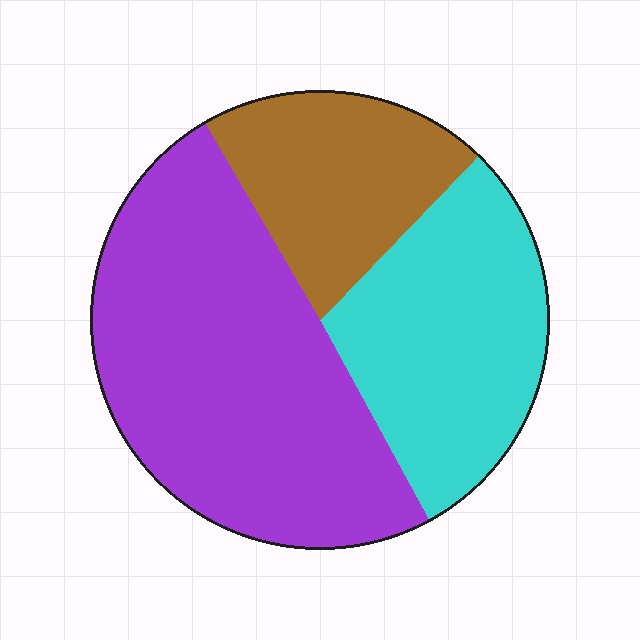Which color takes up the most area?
Purple, at roughly 50%.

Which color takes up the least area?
Brown, at roughly 20%.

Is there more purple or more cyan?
Purple.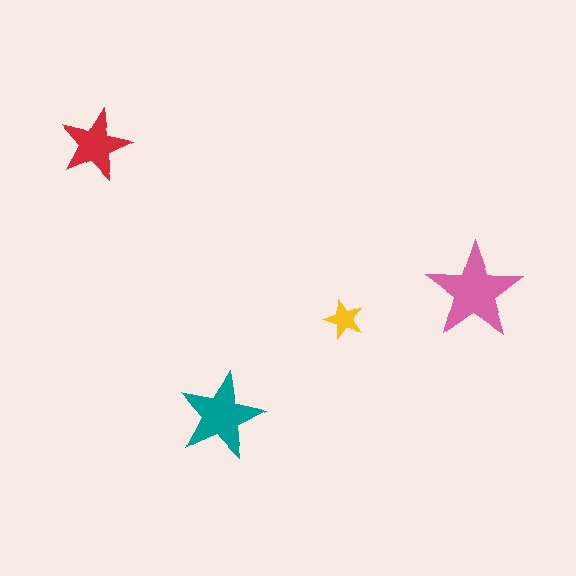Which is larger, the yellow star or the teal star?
The teal one.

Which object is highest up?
The red star is topmost.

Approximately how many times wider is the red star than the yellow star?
About 2 times wider.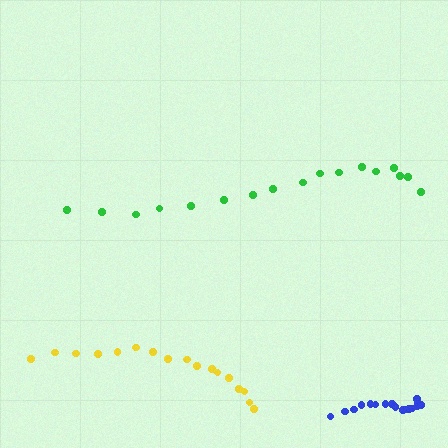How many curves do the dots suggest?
There are 3 distinct paths.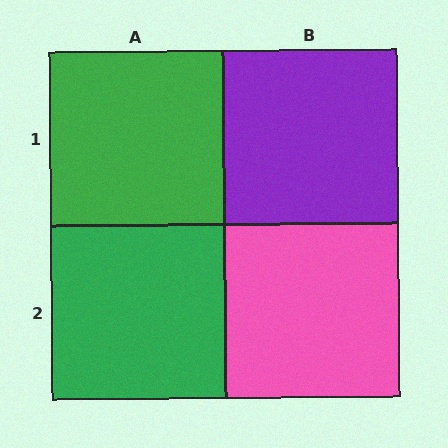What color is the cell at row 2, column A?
Green.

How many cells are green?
2 cells are green.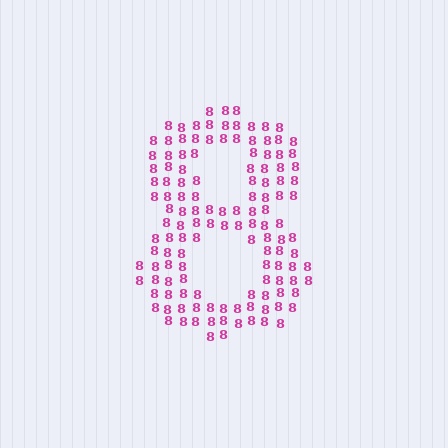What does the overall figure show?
The overall figure shows the digit 8.